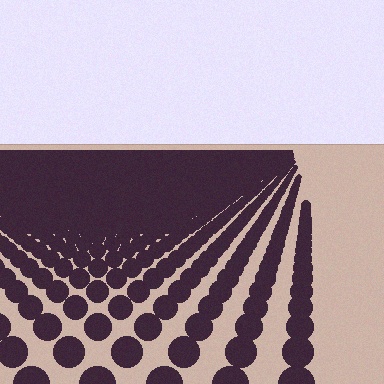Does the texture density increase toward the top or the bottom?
Density increases toward the top.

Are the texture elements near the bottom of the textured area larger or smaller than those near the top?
Larger. Near the bottom, elements are closer to the viewer and appear at a bigger on-screen size.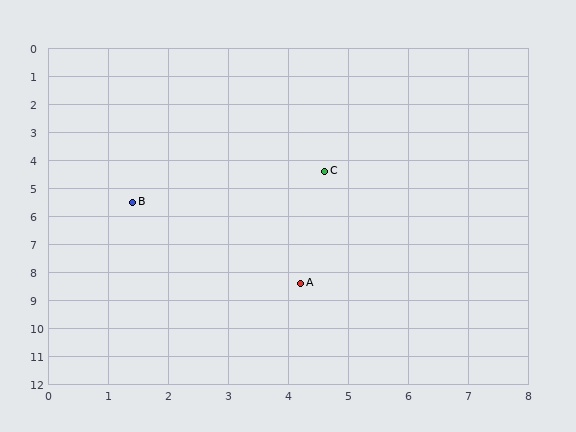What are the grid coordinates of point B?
Point B is at approximately (1.4, 5.5).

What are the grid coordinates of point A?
Point A is at approximately (4.2, 8.4).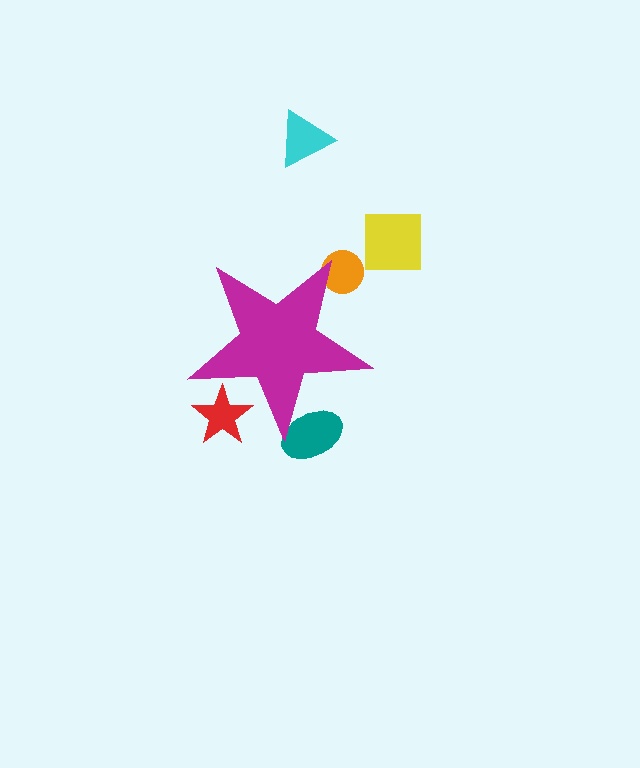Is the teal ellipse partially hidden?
Yes, the teal ellipse is partially hidden behind the magenta star.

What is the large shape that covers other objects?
A magenta star.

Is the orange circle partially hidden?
Yes, the orange circle is partially hidden behind the magenta star.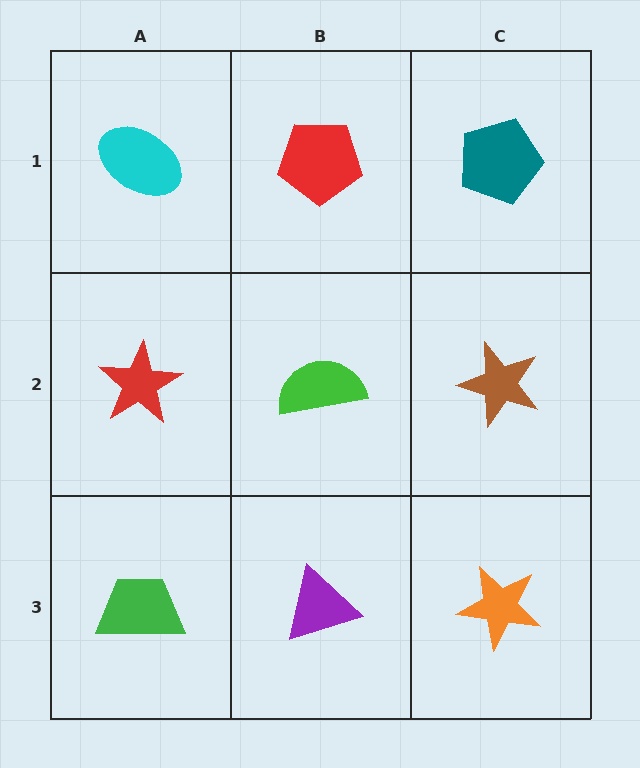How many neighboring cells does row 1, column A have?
2.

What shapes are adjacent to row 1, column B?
A green semicircle (row 2, column B), a cyan ellipse (row 1, column A), a teal pentagon (row 1, column C).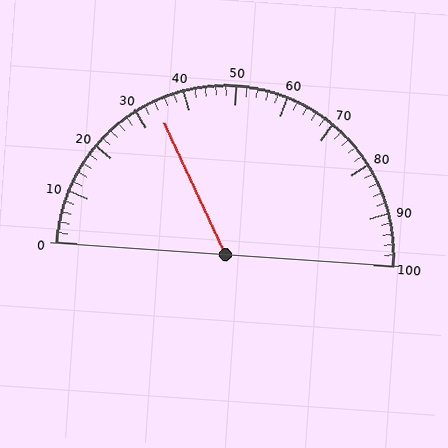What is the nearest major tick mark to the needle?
The nearest major tick mark is 30.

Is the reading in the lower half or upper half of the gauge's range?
The reading is in the lower half of the range (0 to 100).